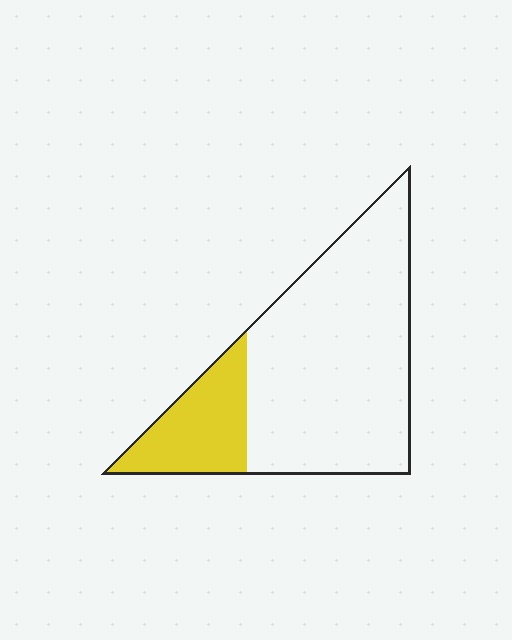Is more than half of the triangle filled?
No.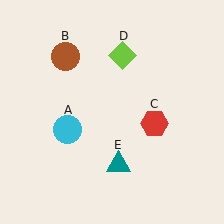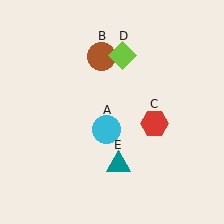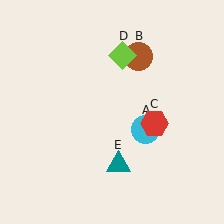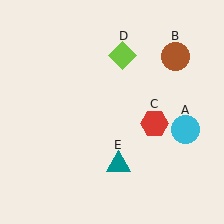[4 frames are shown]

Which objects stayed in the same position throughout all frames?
Red hexagon (object C) and lime diamond (object D) and teal triangle (object E) remained stationary.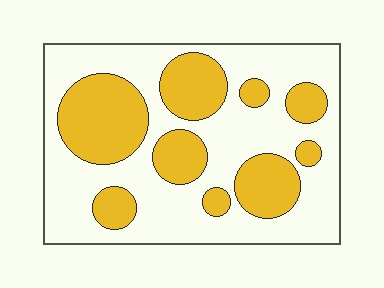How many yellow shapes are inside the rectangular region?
9.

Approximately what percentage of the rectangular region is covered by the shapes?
Approximately 35%.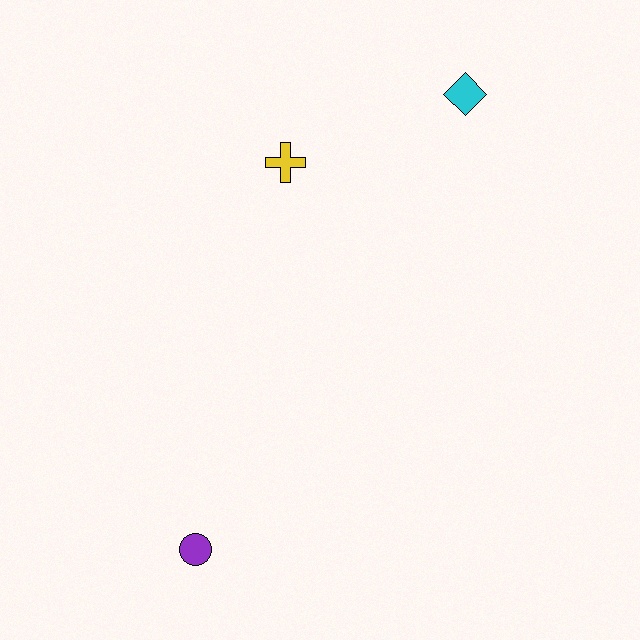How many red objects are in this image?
There are no red objects.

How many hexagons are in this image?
There are no hexagons.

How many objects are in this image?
There are 3 objects.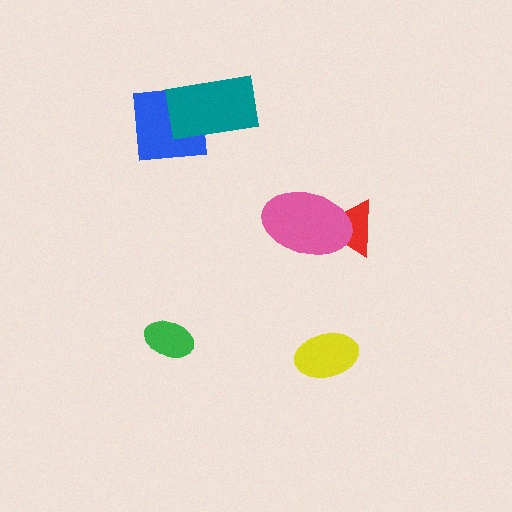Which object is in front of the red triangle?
The pink ellipse is in front of the red triangle.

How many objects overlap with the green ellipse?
0 objects overlap with the green ellipse.